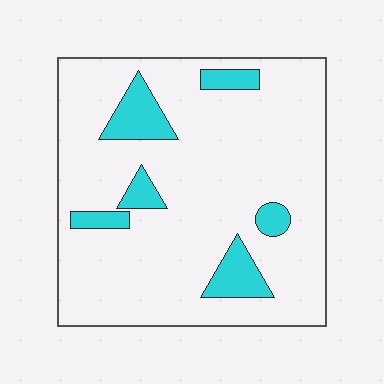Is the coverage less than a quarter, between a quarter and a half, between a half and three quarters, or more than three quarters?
Less than a quarter.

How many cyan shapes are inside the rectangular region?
6.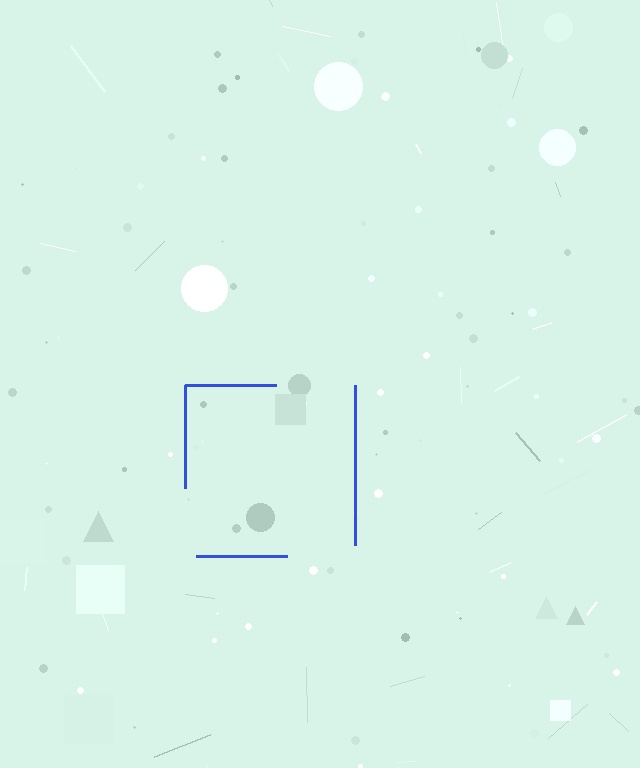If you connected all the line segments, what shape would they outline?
They would outline a square.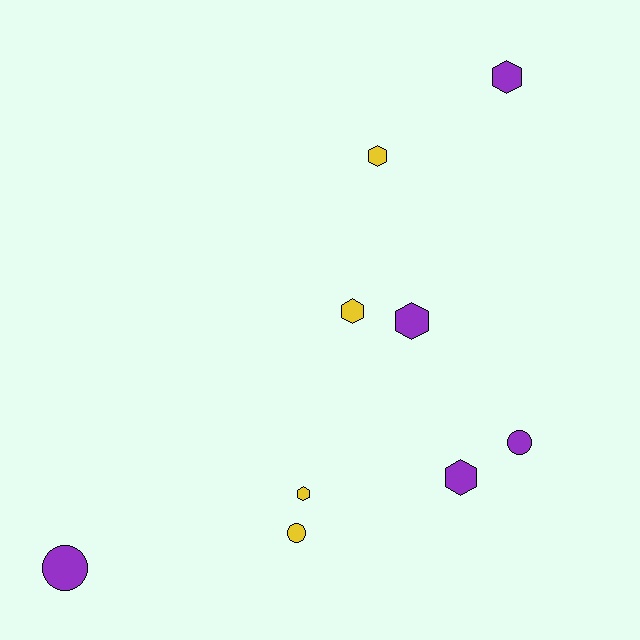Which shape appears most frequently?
Hexagon, with 6 objects.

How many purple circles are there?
There are 2 purple circles.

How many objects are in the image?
There are 9 objects.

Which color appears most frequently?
Purple, with 5 objects.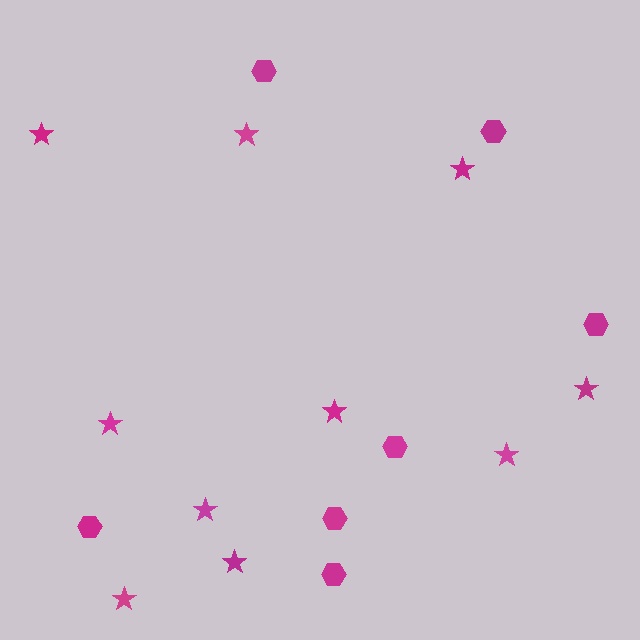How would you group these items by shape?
There are 2 groups: one group of stars (10) and one group of hexagons (7).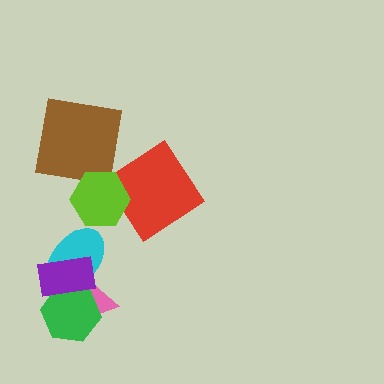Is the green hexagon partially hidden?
Yes, it is partially covered by another shape.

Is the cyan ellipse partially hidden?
Yes, it is partially covered by another shape.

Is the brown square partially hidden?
No, no other shape covers it.